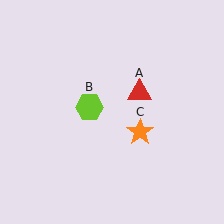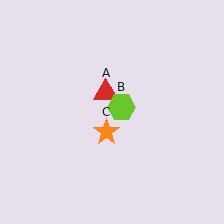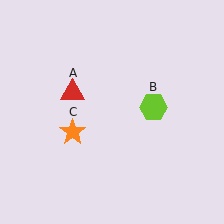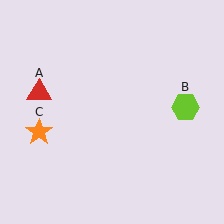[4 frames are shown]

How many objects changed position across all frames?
3 objects changed position: red triangle (object A), lime hexagon (object B), orange star (object C).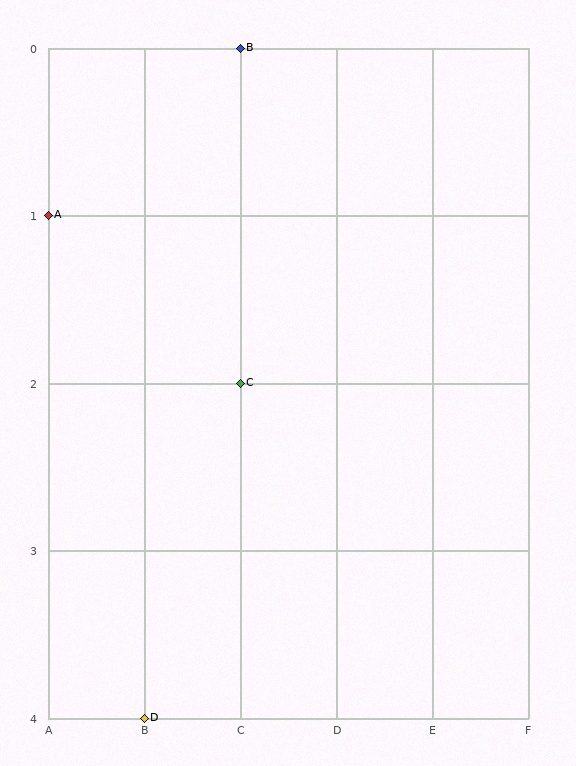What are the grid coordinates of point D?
Point D is at grid coordinates (B, 4).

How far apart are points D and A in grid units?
Points D and A are 1 column and 3 rows apart (about 3.2 grid units diagonally).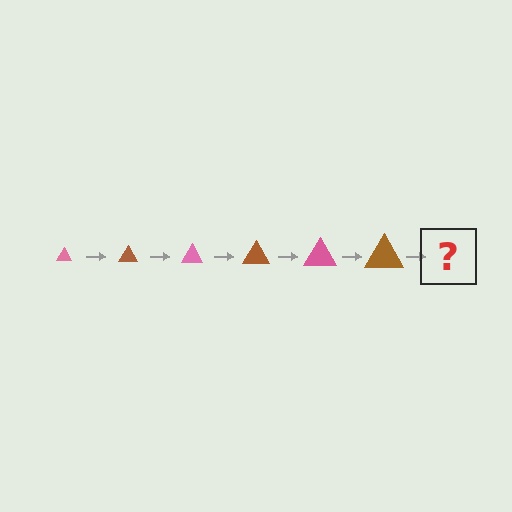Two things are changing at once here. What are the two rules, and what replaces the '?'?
The two rules are that the triangle grows larger each step and the color cycles through pink and brown. The '?' should be a pink triangle, larger than the previous one.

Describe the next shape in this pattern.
It should be a pink triangle, larger than the previous one.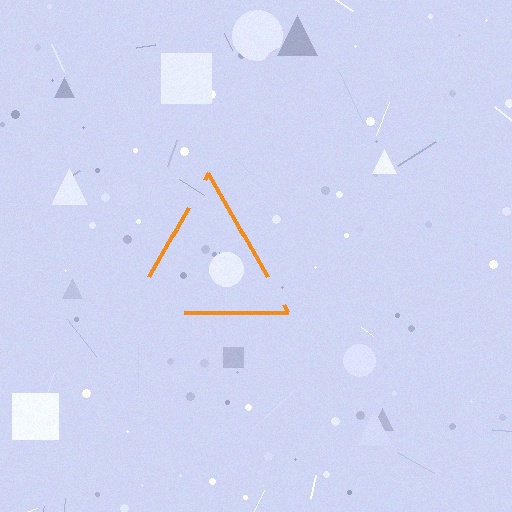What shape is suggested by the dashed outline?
The dashed outline suggests a triangle.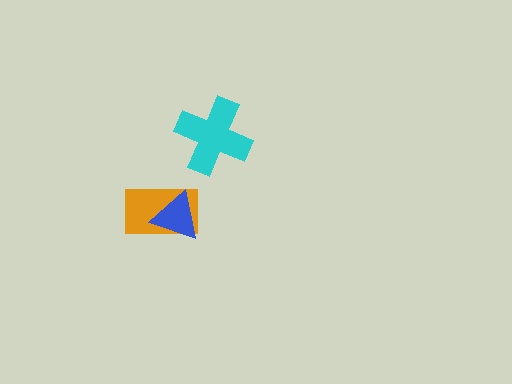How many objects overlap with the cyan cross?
0 objects overlap with the cyan cross.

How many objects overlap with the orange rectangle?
1 object overlaps with the orange rectangle.